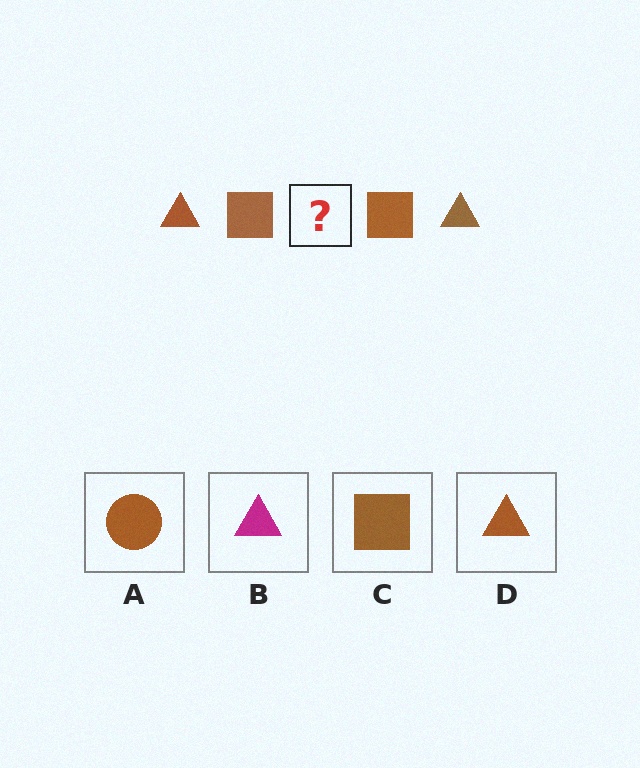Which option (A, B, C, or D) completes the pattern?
D.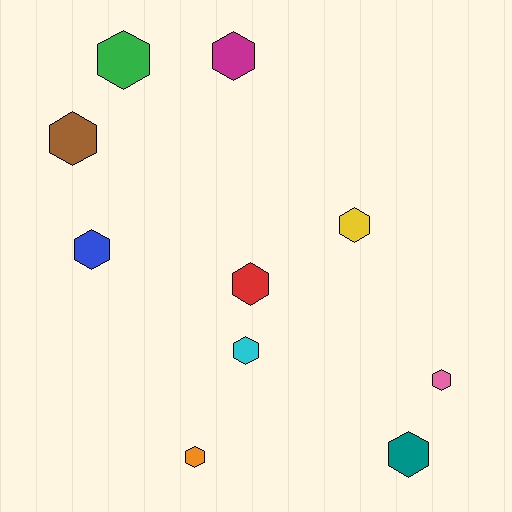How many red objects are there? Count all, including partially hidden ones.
There is 1 red object.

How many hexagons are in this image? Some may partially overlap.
There are 10 hexagons.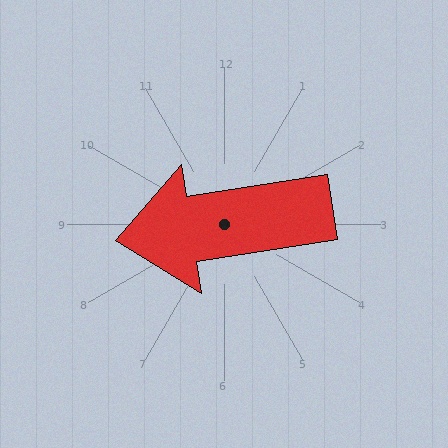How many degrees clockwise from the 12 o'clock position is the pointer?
Approximately 261 degrees.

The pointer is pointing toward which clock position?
Roughly 9 o'clock.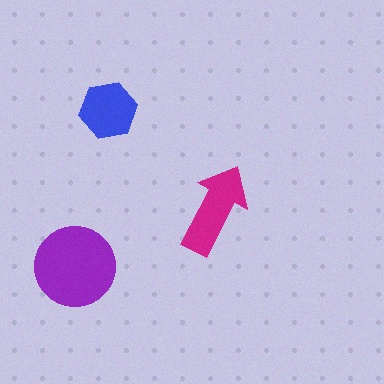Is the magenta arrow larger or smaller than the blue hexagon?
Larger.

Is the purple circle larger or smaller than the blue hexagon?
Larger.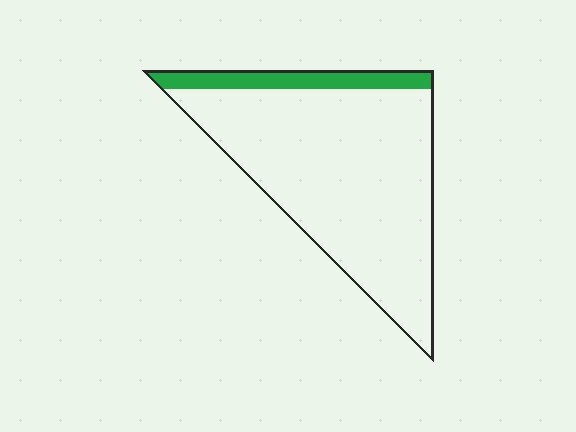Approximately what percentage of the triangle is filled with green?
Approximately 15%.